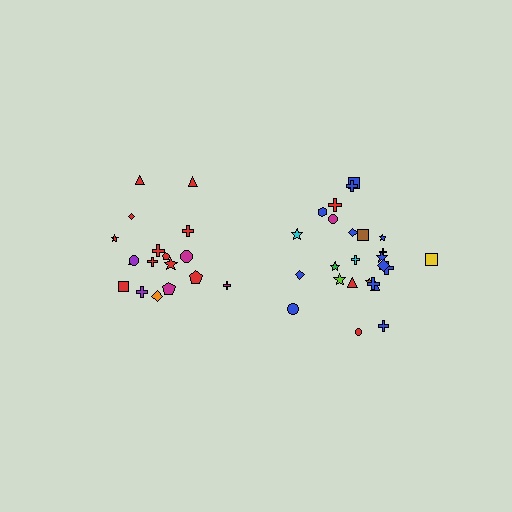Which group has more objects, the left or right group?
The right group.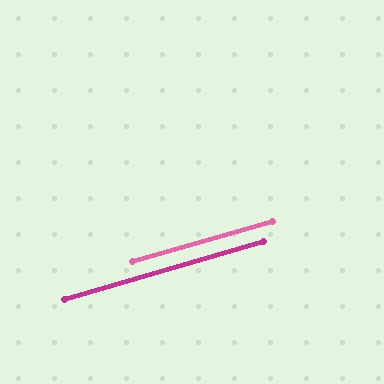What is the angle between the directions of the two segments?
Approximately 0 degrees.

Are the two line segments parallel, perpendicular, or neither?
Parallel — their directions differ by only 0.1°.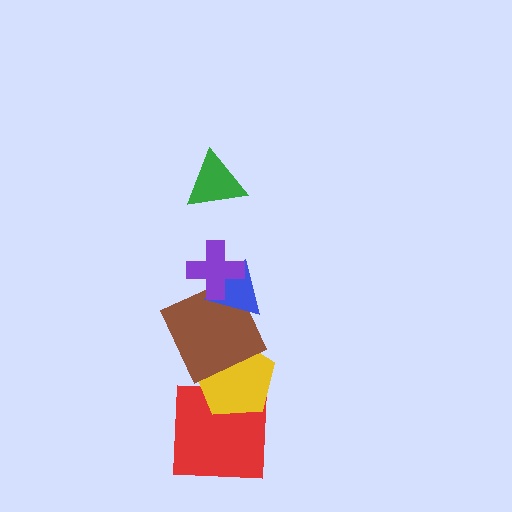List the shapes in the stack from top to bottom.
From top to bottom: the green triangle, the purple cross, the blue triangle, the brown square, the yellow pentagon, the red square.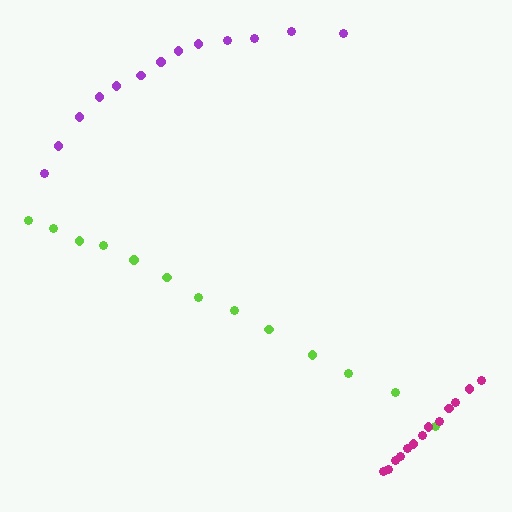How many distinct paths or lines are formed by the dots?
There are 3 distinct paths.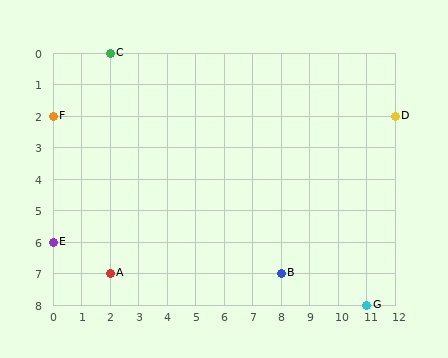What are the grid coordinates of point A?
Point A is at grid coordinates (2, 7).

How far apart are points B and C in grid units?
Points B and C are 6 columns and 7 rows apart (about 9.2 grid units diagonally).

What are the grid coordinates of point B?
Point B is at grid coordinates (8, 7).